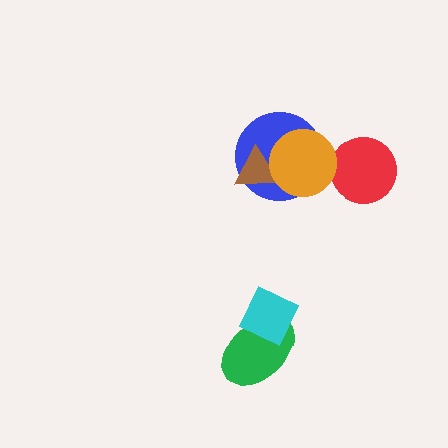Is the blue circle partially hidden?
Yes, it is partially covered by another shape.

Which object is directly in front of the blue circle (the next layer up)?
The brown triangle is directly in front of the blue circle.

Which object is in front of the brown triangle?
The orange circle is in front of the brown triangle.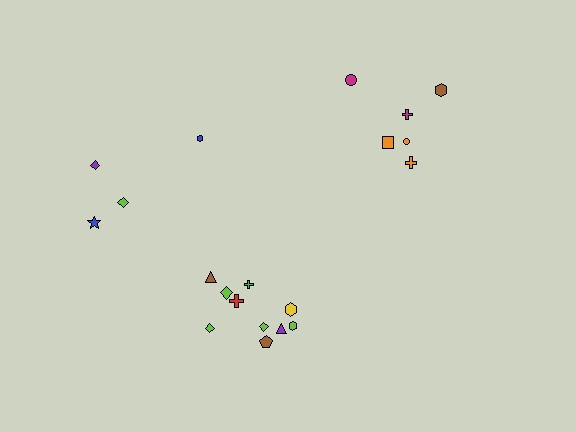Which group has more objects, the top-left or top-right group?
The top-right group.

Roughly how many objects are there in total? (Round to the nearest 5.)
Roughly 20 objects in total.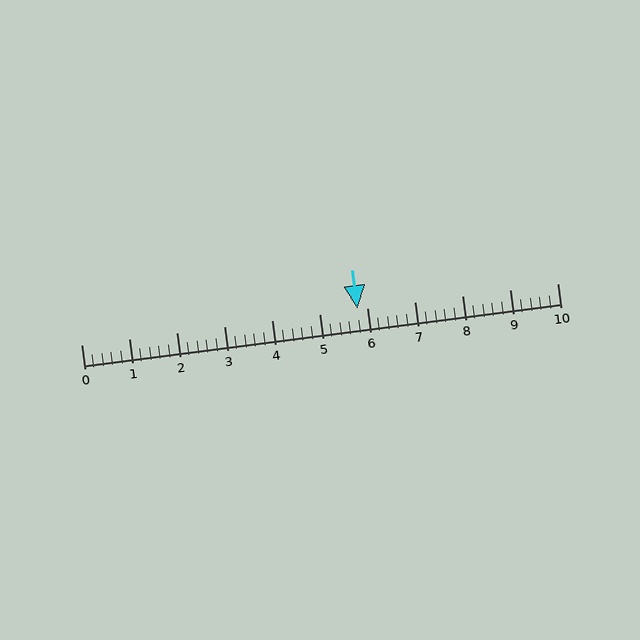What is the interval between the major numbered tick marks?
The major tick marks are spaced 1 units apart.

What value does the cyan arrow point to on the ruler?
The cyan arrow points to approximately 5.8.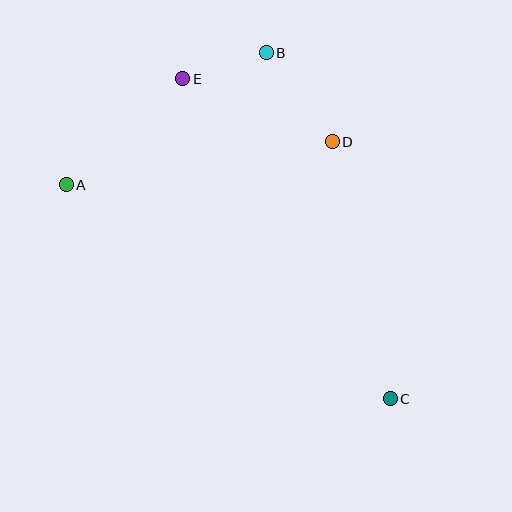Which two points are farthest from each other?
Points A and C are farthest from each other.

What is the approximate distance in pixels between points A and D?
The distance between A and D is approximately 269 pixels.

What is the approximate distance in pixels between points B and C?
The distance between B and C is approximately 368 pixels.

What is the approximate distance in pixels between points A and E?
The distance between A and E is approximately 157 pixels.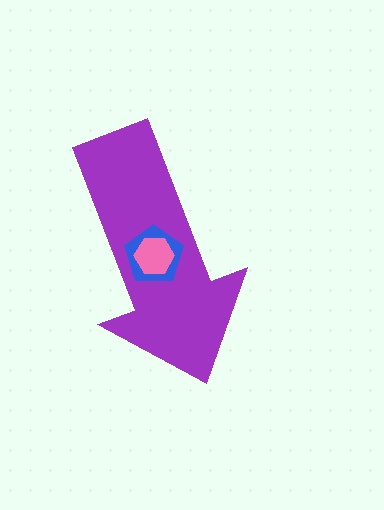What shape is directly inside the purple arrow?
The blue pentagon.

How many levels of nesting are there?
3.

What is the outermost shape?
The purple arrow.